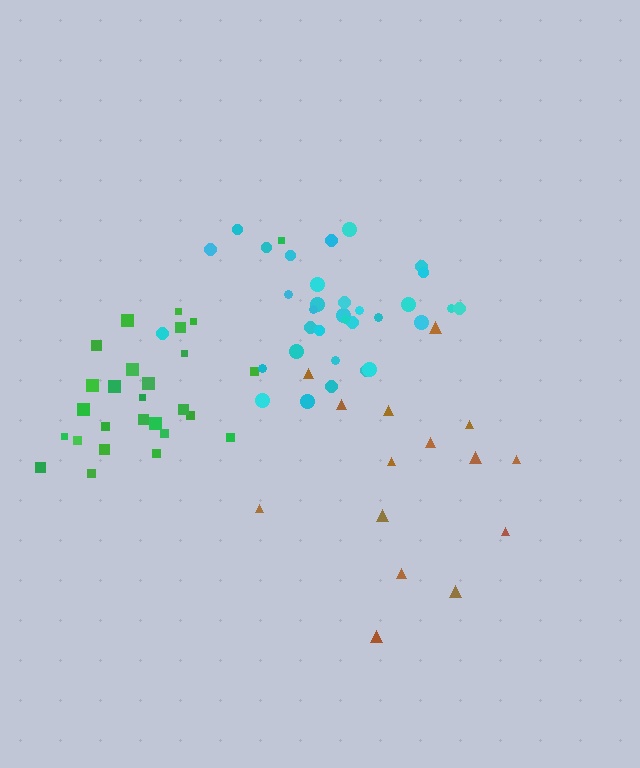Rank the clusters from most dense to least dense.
cyan, green, brown.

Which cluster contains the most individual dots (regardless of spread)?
Cyan (33).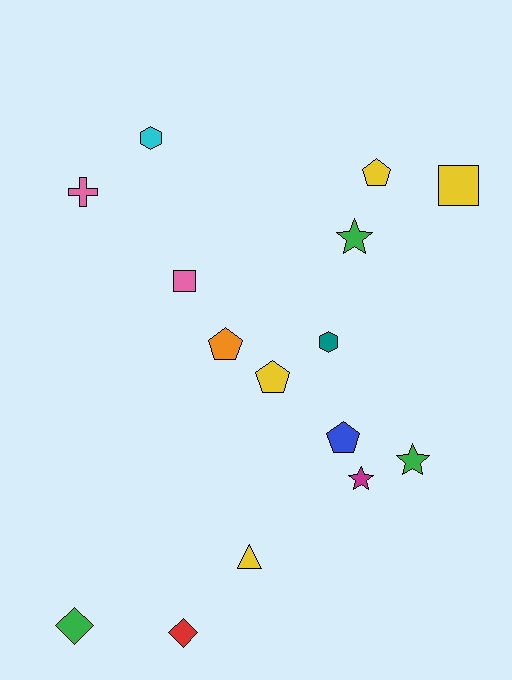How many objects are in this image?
There are 15 objects.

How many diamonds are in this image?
There are 2 diamonds.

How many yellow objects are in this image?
There are 4 yellow objects.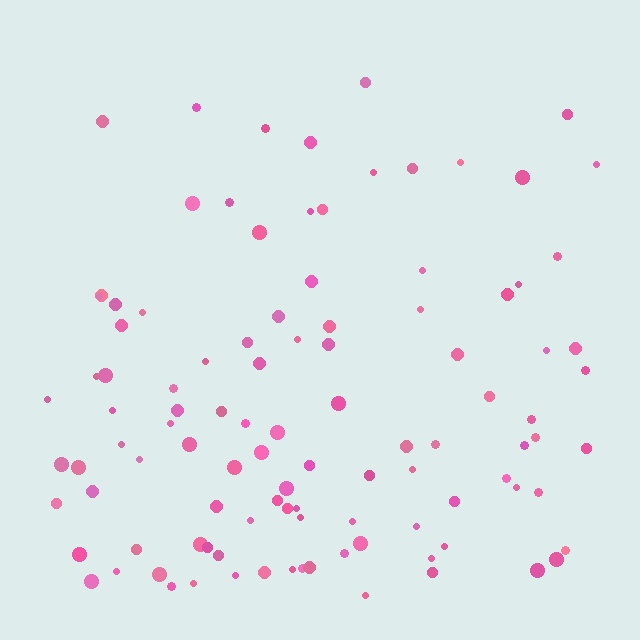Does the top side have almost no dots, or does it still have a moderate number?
Still a moderate number, just noticeably fewer than the bottom.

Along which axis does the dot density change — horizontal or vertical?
Vertical.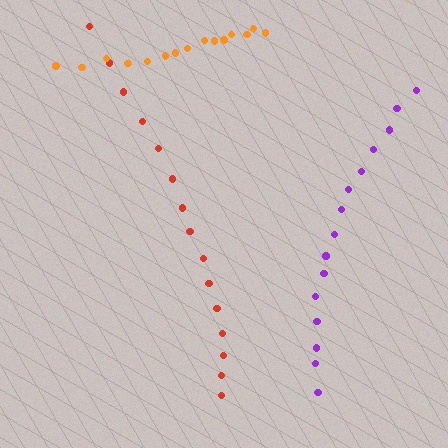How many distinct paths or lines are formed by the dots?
There are 3 distinct paths.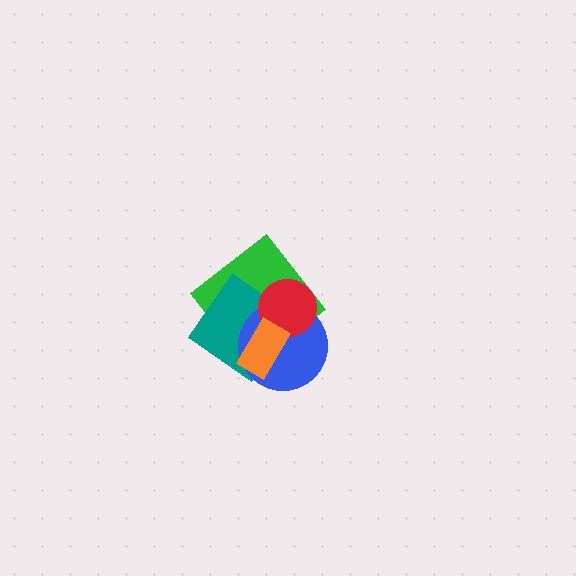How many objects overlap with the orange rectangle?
4 objects overlap with the orange rectangle.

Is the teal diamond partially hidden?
Yes, it is partially covered by another shape.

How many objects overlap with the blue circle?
4 objects overlap with the blue circle.